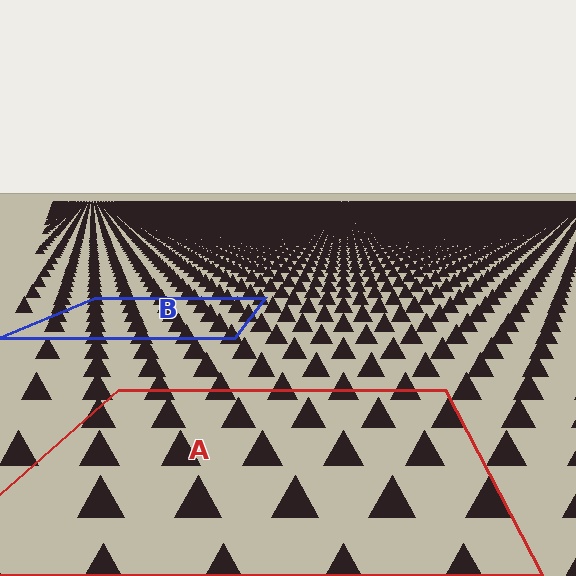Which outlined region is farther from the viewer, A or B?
Region B is farther from the viewer — the texture elements inside it appear smaller and more densely packed.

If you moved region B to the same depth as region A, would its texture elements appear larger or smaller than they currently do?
They would appear larger. At a closer depth, the same texture elements are projected at a bigger on-screen size.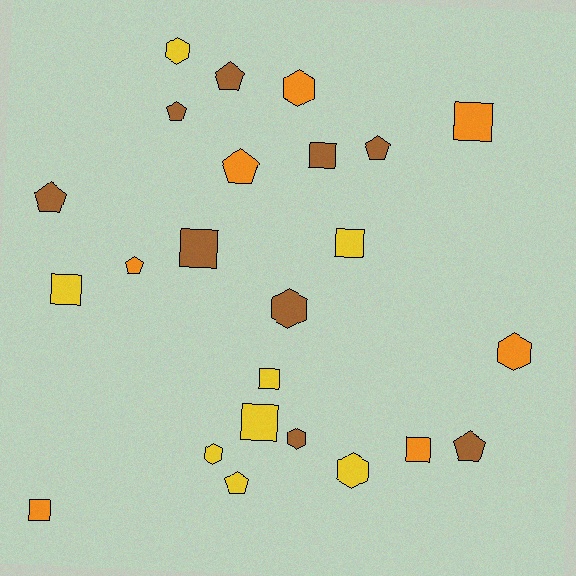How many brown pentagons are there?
There are 5 brown pentagons.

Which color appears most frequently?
Brown, with 9 objects.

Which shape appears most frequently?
Square, with 9 objects.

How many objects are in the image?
There are 24 objects.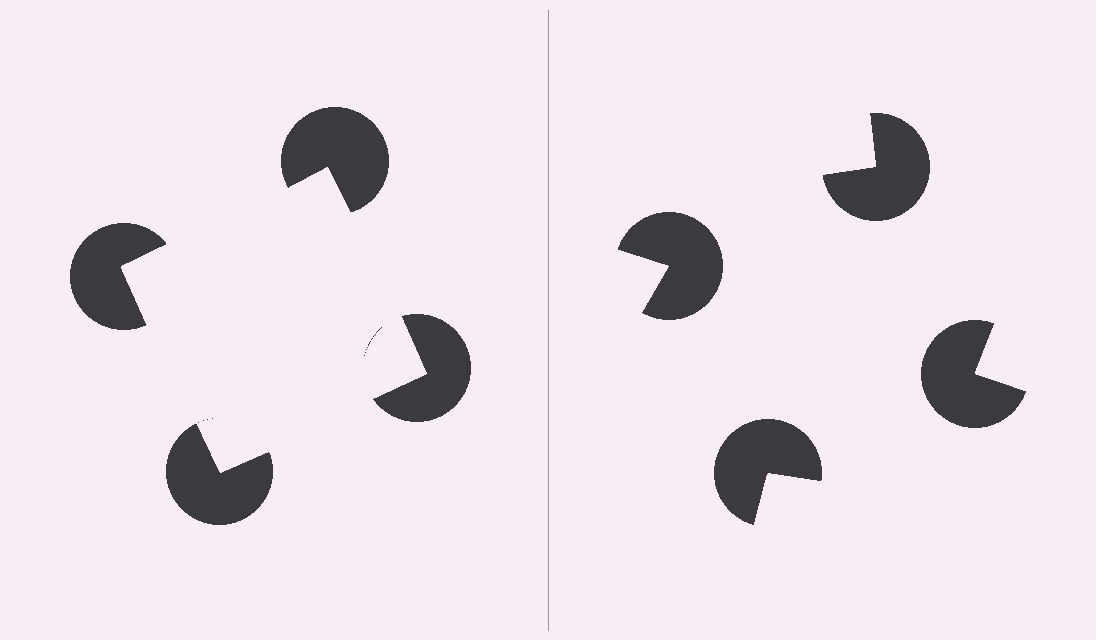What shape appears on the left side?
An illusory square.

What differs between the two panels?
The pac-man discs are positioned identically on both sides; only the wedge orientations differ. On the left they align to a square; on the right they are misaligned.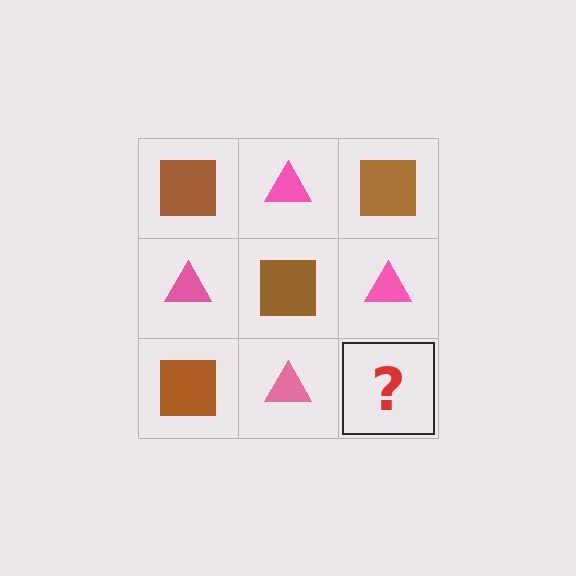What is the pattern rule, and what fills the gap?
The rule is that it alternates brown square and pink triangle in a checkerboard pattern. The gap should be filled with a brown square.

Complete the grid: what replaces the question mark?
The question mark should be replaced with a brown square.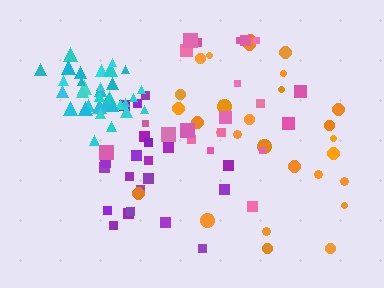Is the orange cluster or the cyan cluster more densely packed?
Cyan.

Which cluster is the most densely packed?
Cyan.